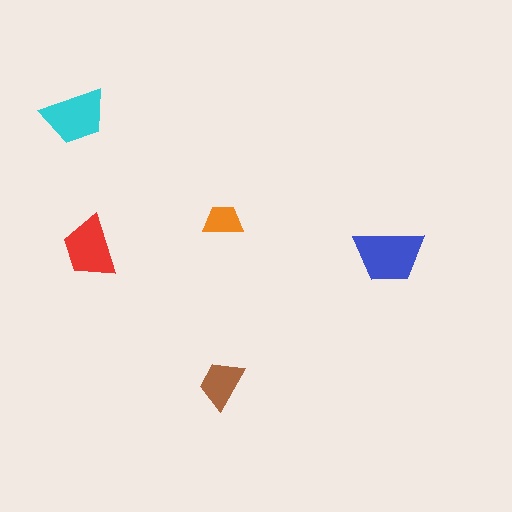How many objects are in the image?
There are 5 objects in the image.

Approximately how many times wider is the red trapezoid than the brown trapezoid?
About 1.5 times wider.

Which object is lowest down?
The brown trapezoid is bottommost.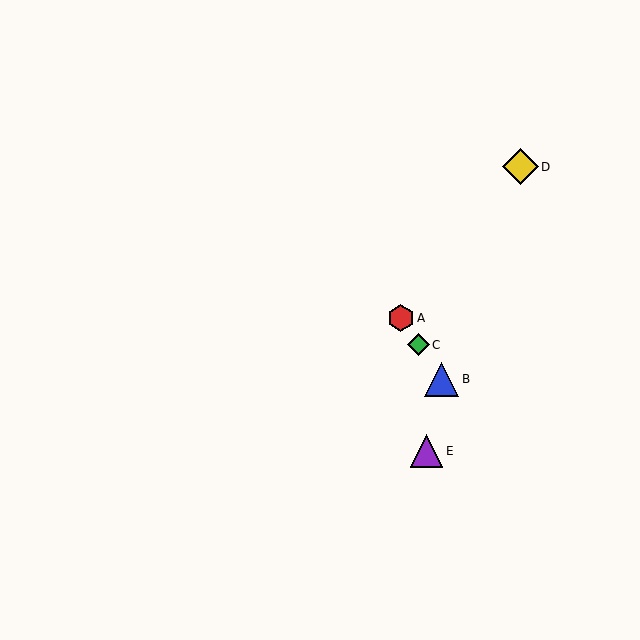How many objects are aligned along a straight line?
3 objects (A, B, C) are aligned along a straight line.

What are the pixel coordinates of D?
Object D is at (520, 167).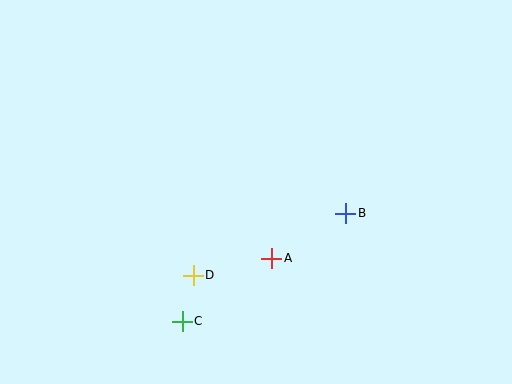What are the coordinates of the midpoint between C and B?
The midpoint between C and B is at (264, 267).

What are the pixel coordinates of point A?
Point A is at (272, 258).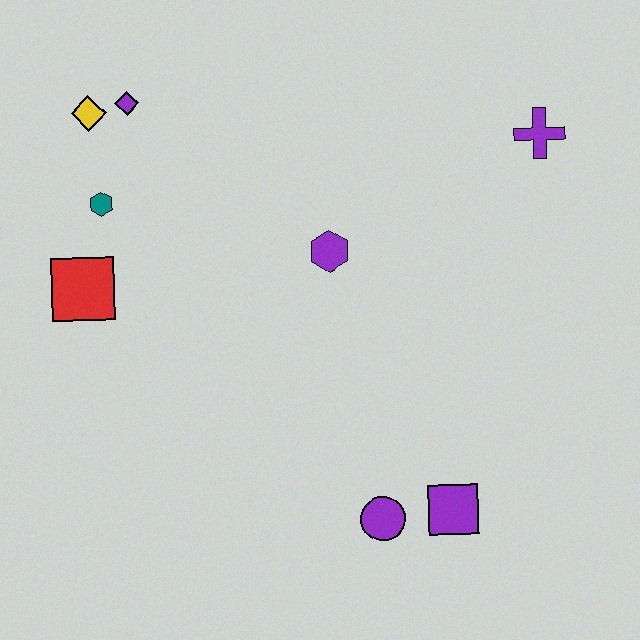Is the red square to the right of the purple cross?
No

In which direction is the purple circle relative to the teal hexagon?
The purple circle is below the teal hexagon.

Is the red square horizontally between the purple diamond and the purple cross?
No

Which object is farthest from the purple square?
The yellow diamond is farthest from the purple square.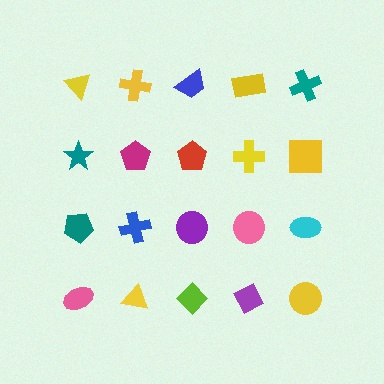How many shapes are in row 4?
5 shapes.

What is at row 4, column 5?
A yellow circle.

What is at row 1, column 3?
A blue trapezoid.